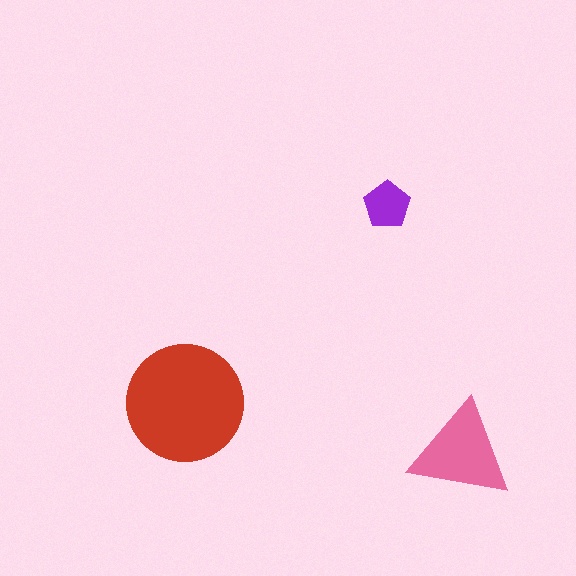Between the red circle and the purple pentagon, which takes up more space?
The red circle.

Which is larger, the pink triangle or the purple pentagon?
The pink triangle.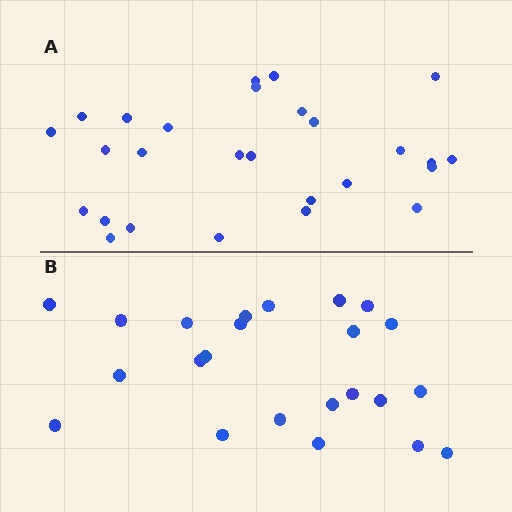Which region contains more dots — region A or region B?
Region A (the top region) has more dots.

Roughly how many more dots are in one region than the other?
Region A has about 4 more dots than region B.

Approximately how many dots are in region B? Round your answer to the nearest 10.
About 20 dots. (The exact count is 23, which rounds to 20.)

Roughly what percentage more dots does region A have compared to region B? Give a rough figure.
About 15% more.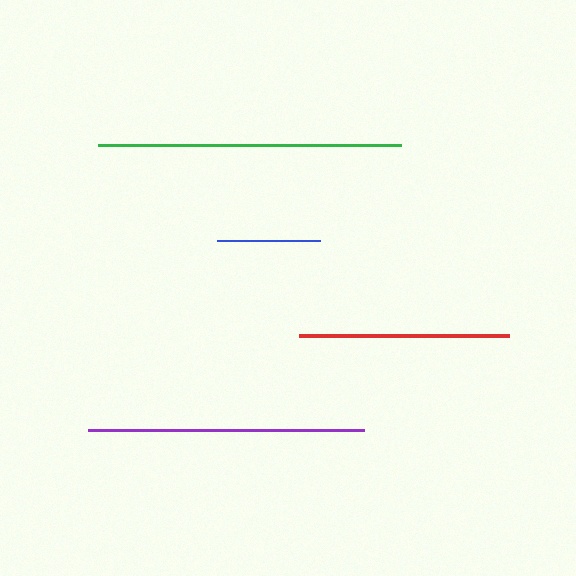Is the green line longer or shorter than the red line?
The green line is longer than the red line.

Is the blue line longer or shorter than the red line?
The red line is longer than the blue line.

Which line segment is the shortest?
The blue line is the shortest at approximately 103 pixels.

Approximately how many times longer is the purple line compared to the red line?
The purple line is approximately 1.3 times the length of the red line.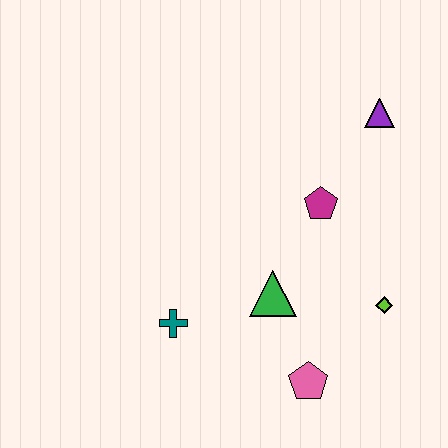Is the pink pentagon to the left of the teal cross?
No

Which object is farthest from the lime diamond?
The teal cross is farthest from the lime diamond.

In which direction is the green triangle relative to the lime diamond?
The green triangle is to the left of the lime diamond.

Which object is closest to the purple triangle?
The magenta pentagon is closest to the purple triangle.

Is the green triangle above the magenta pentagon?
No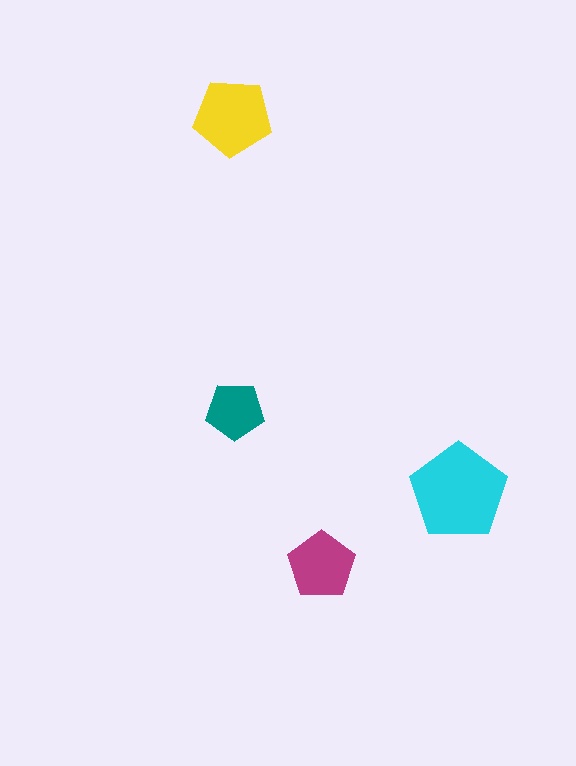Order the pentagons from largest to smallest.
the cyan one, the yellow one, the magenta one, the teal one.